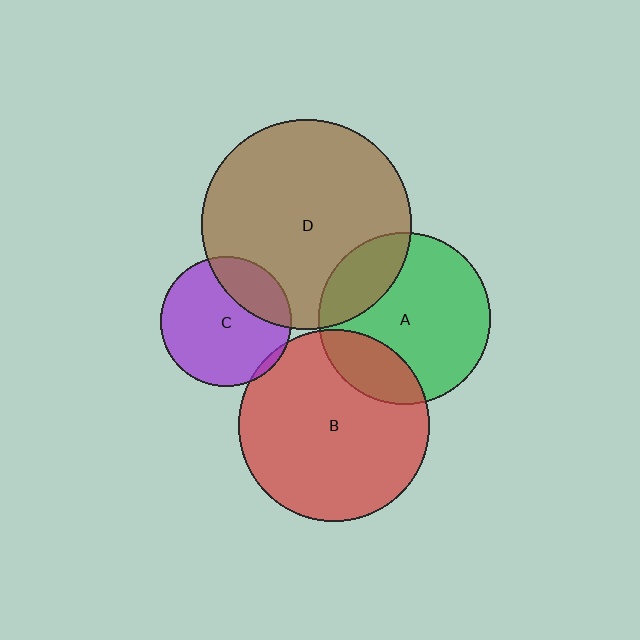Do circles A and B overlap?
Yes.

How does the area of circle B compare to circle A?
Approximately 1.2 times.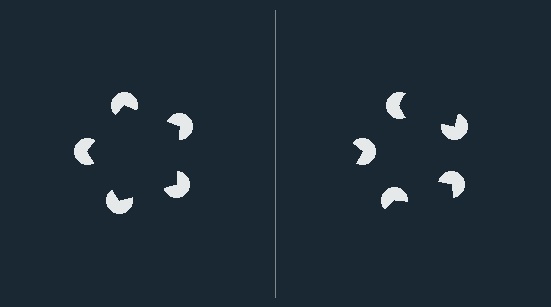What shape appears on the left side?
An illusory pentagon.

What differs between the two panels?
The pac-man discs are positioned identically on both sides; only the wedge orientations differ. On the left they align to a pentagon; on the right they are misaligned.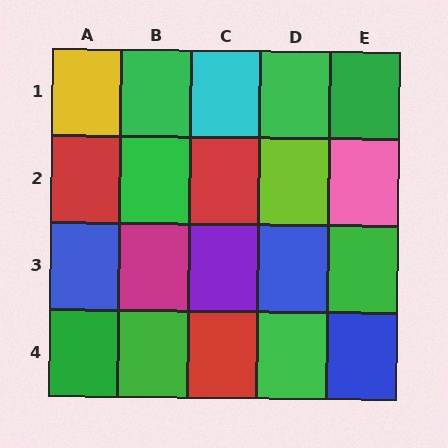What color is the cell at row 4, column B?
Green.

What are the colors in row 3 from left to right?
Blue, magenta, purple, blue, green.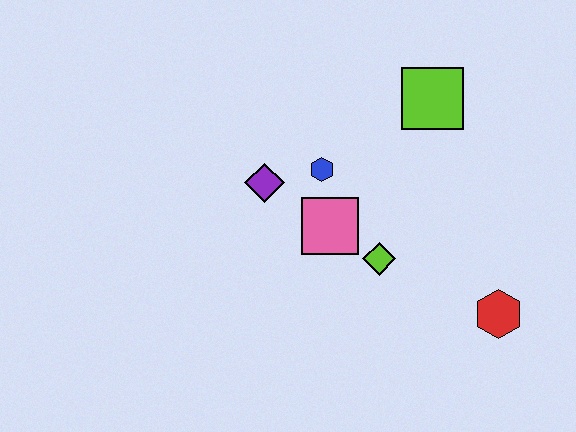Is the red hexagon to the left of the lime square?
No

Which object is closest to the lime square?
The blue hexagon is closest to the lime square.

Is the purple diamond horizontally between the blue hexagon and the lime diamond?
No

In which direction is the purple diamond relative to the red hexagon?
The purple diamond is to the left of the red hexagon.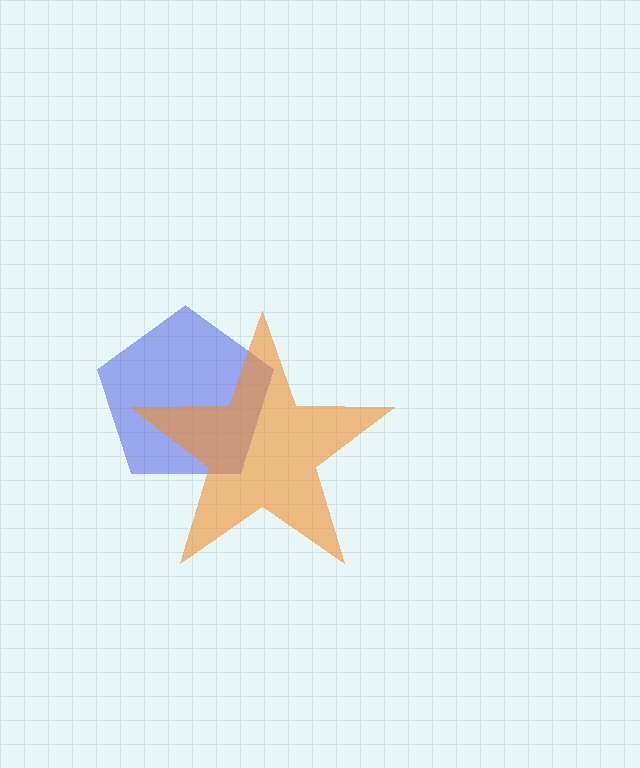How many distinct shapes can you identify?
There are 2 distinct shapes: a blue pentagon, an orange star.